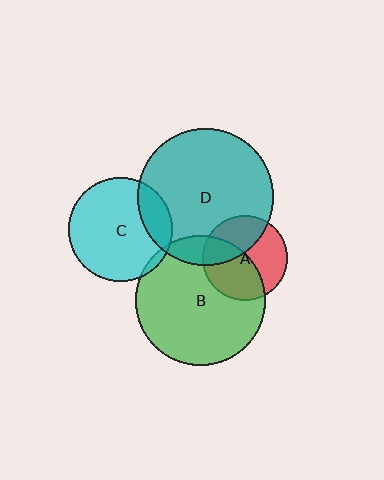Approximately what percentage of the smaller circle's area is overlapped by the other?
Approximately 35%.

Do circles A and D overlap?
Yes.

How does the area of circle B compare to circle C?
Approximately 1.6 times.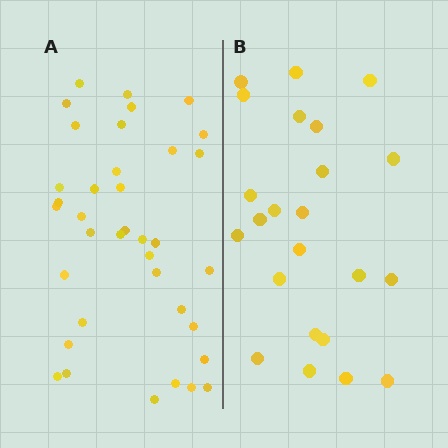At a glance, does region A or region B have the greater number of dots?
Region A (the left region) has more dots.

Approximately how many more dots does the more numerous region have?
Region A has approximately 15 more dots than region B.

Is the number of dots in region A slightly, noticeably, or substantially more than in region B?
Region A has substantially more. The ratio is roughly 1.6 to 1.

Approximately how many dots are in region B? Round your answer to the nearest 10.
About 20 dots. (The exact count is 23, which rounds to 20.)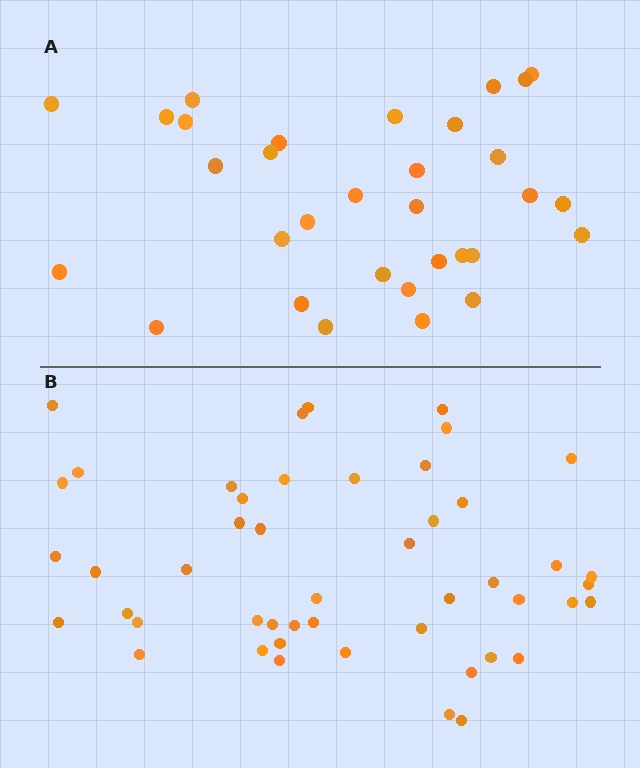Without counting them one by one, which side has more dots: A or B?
Region B (the bottom region) has more dots.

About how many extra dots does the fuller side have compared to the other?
Region B has approximately 15 more dots than region A.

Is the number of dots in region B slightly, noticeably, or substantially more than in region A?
Region B has substantially more. The ratio is roughly 1.5 to 1.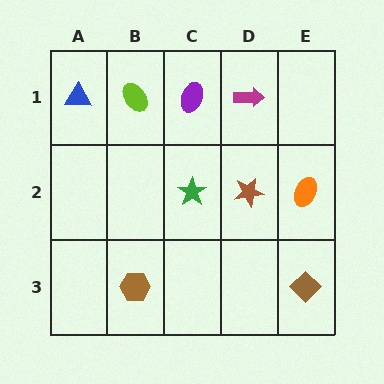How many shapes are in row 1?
4 shapes.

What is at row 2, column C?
A green star.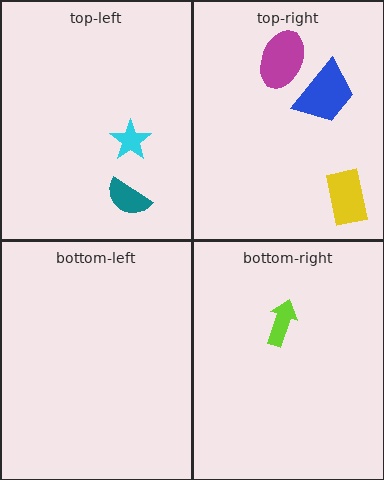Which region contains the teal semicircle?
The top-left region.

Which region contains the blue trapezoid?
The top-right region.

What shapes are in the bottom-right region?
The lime arrow.